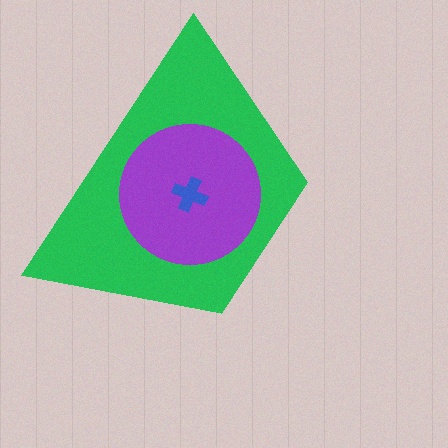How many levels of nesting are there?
3.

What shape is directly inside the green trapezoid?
The purple circle.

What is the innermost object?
The blue cross.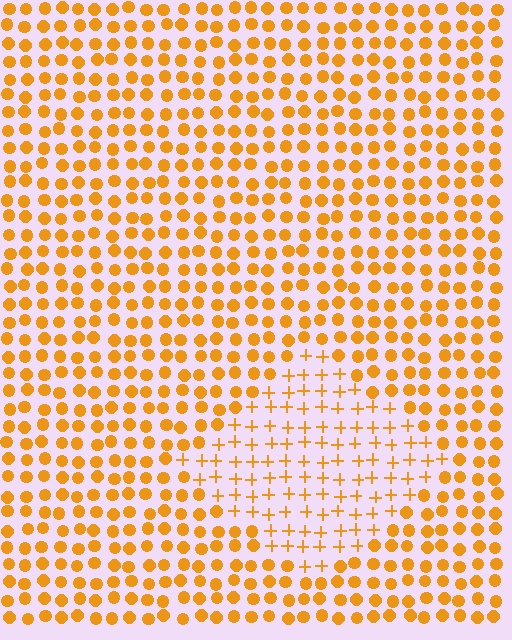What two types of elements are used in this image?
The image uses plus signs inside the diamond region and circles outside it.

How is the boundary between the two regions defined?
The boundary is defined by a change in element shape: plus signs inside vs. circles outside. All elements share the same color and spacing.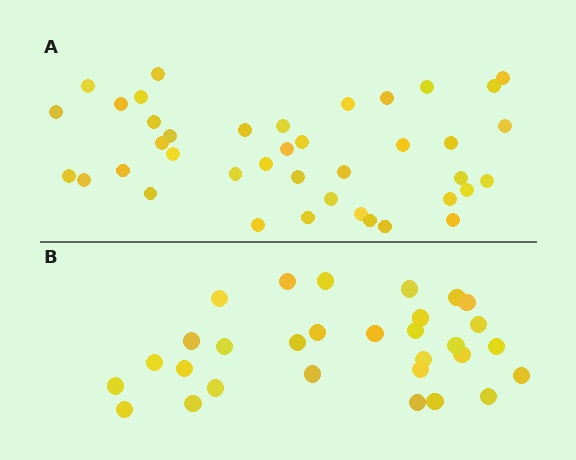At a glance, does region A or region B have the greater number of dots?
Region A (the top region) has more dots.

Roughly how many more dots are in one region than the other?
Region A has roughly 10 or so more dots than region B.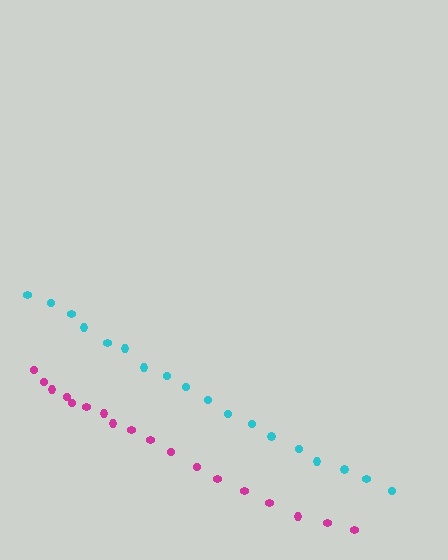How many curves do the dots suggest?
There are 2 distinct paths.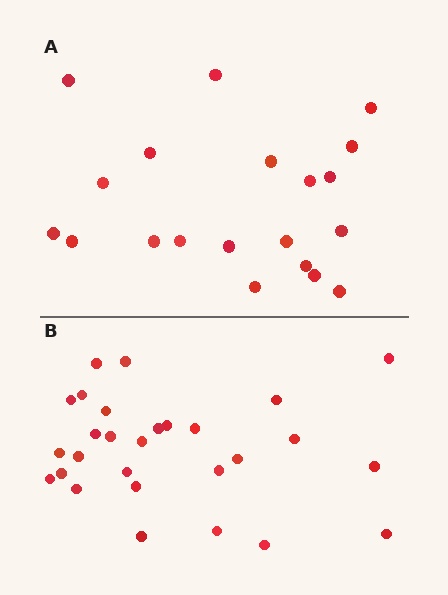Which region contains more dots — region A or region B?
Region B (the bottom region) has more dots.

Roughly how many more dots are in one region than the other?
Region B has roughly 8 or so more dots than region A.